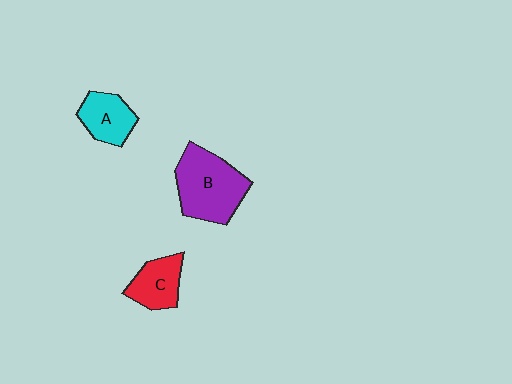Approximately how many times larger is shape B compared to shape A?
Approximately 1.8 times.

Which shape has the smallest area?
Shape C (red).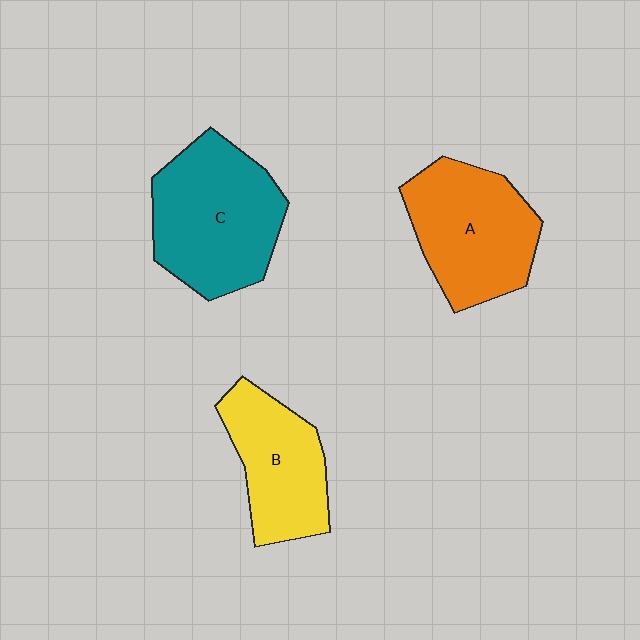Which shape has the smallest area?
Shape B (yellow).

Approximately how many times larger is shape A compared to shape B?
Approximately 1.2 times.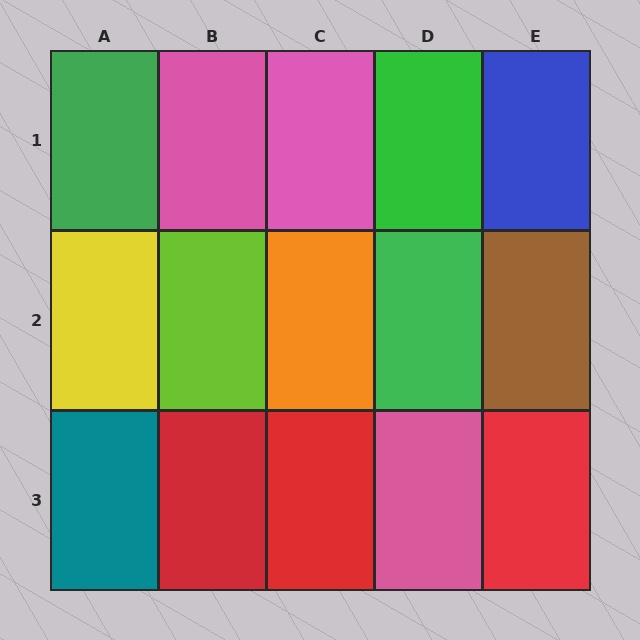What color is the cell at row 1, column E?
Blue.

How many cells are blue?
1 cell is blue.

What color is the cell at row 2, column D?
Green.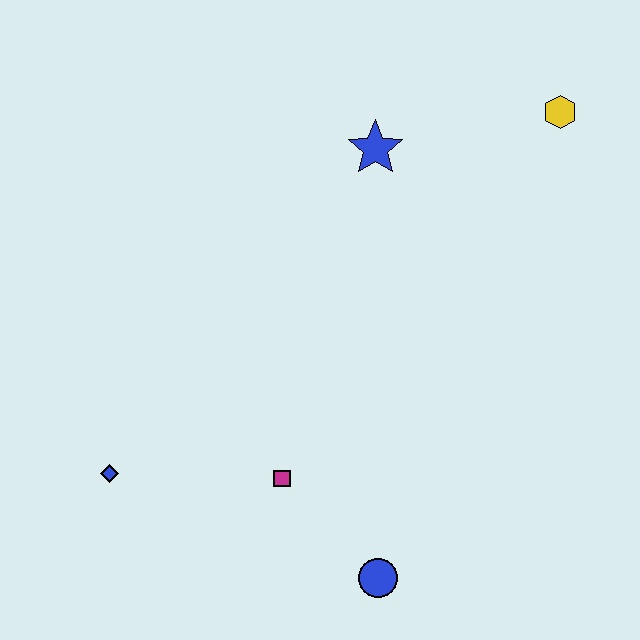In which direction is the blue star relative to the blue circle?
The blue star is above the blue circle.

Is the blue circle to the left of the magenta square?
No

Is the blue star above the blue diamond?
Yes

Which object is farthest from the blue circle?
The yellow hexagon is farthest from the blue circle.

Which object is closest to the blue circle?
The magenta square is closest to the blue circle.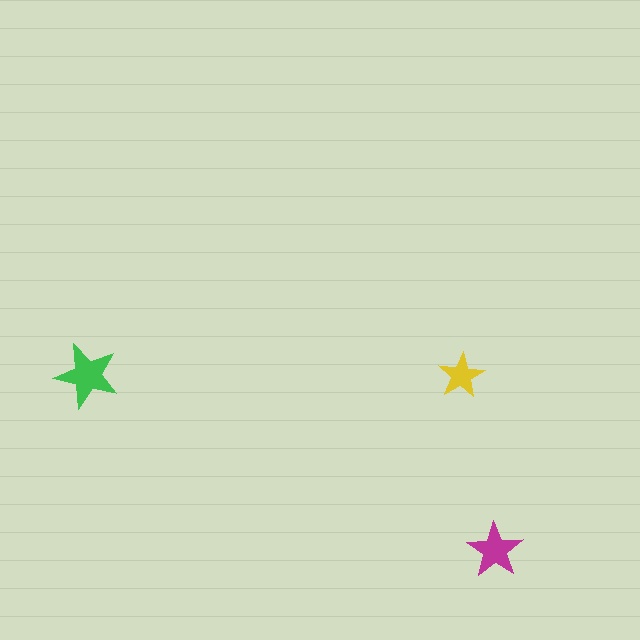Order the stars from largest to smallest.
the green one, the magenta one, the yellow one.